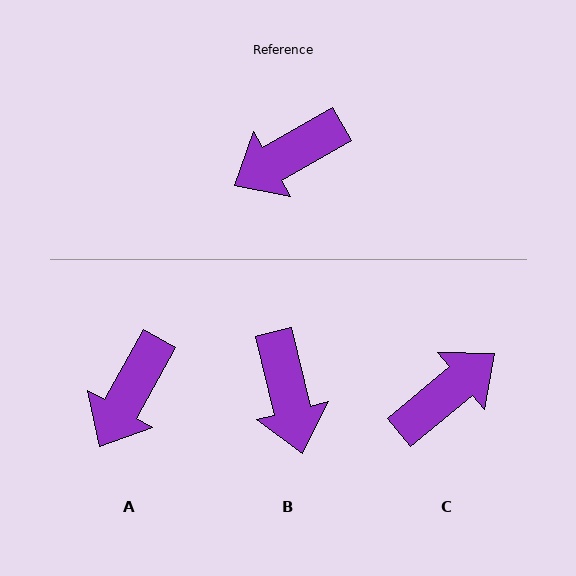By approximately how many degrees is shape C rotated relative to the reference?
Approximately 170 degrees clockwise.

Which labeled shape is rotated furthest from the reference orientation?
C, about 170 degrees away.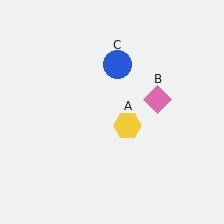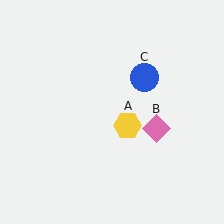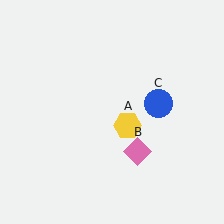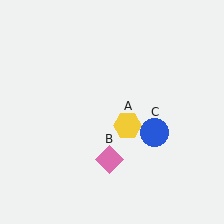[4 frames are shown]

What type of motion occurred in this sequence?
The pink diamond (object B), blue circle (object C) rotated clockwise around the center of the scene.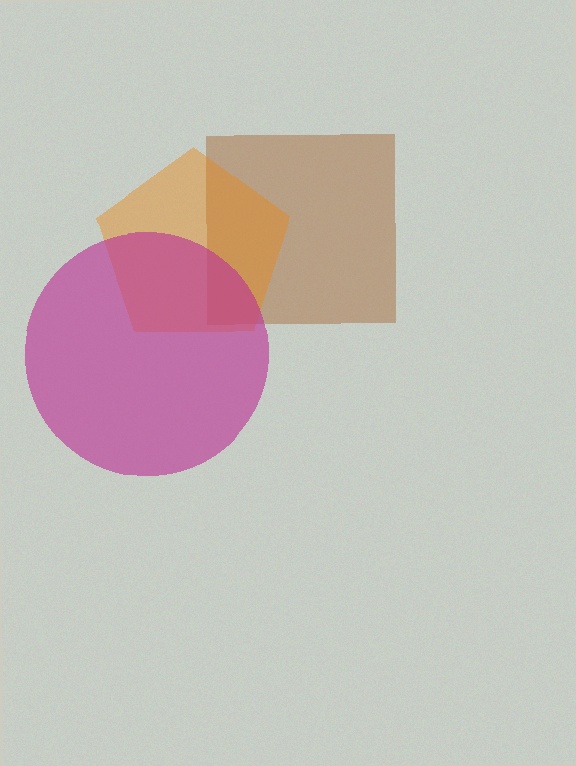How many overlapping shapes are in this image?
There are 3 overlapping shapes in the image.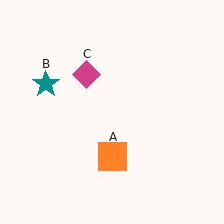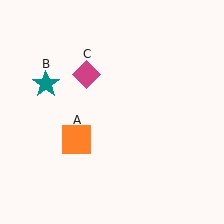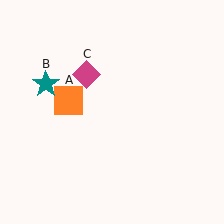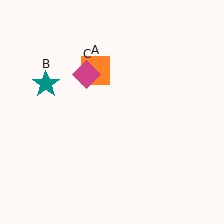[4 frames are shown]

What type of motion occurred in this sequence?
The orange square (object A) rotated clockwise around the center of the scene.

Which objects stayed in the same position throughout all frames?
Teal star (object B) and magenta diamond (object C) remained stationary.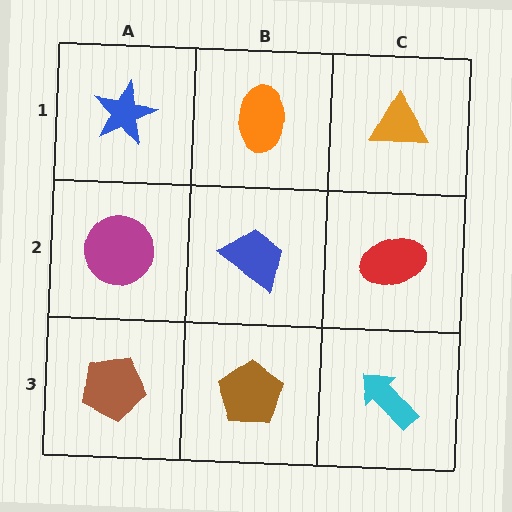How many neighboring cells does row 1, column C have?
2.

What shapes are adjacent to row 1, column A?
A magenta circle (row 2, column A), an orange ellipse (row 1, column B).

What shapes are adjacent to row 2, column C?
An orange triangle (row 1, column C), a cyan arrow (row 3, column C), a blue trapezoid (row 2, column B).